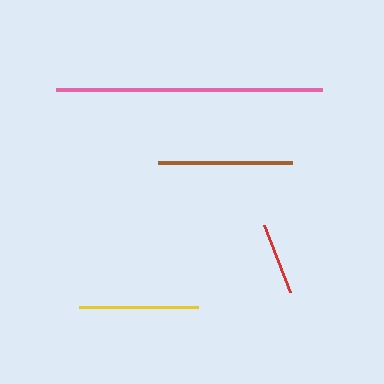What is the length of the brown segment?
The brown segment is approximately 134 pixels long.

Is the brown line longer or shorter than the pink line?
The pink line is longer than the brown line.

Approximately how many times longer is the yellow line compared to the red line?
The yellow line is approximately 1.6 times the length of the red line.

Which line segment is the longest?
The pink line is the longest at approximately 266 pixels.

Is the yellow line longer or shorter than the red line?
The yellow line is longer than the red line.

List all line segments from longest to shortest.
From longest to shortest: pink, brown, yellow, red.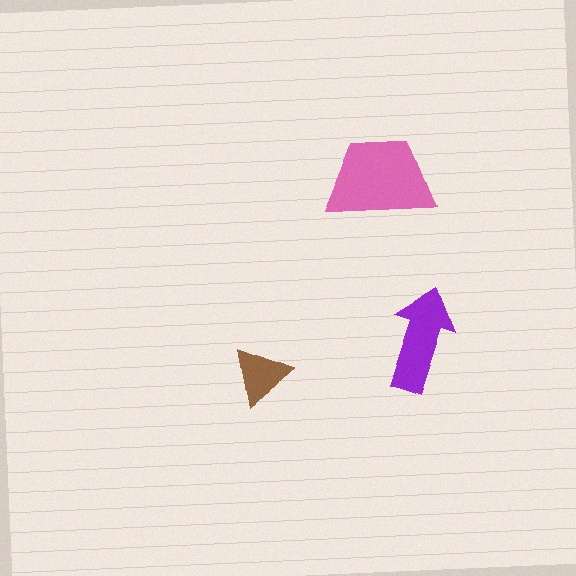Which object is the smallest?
The brown triangle.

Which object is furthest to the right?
The purple arrow is rightmost.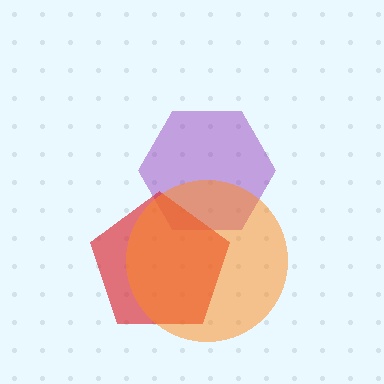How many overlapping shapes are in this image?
There are 3 overlapping shapes in the image.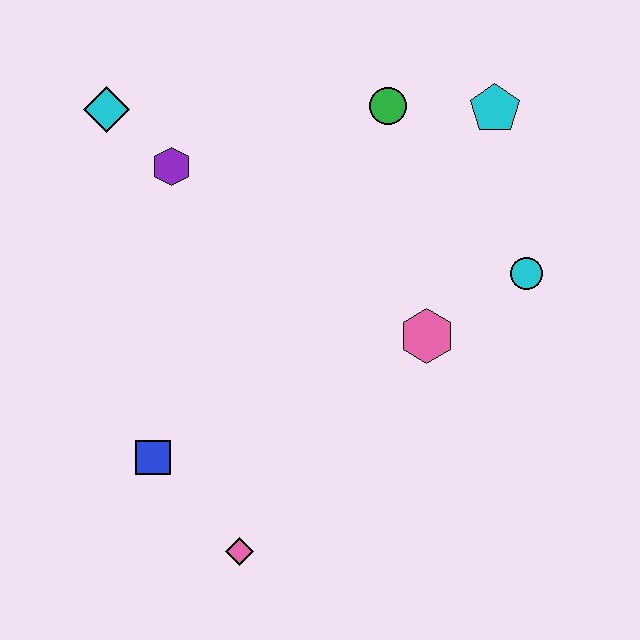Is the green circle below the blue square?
No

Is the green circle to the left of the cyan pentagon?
Yes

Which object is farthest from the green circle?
The pink diamond is farthest from the green circle.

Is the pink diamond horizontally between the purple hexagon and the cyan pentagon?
Yes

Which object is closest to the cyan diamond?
The purple hexagon is closest to the cyan diamond.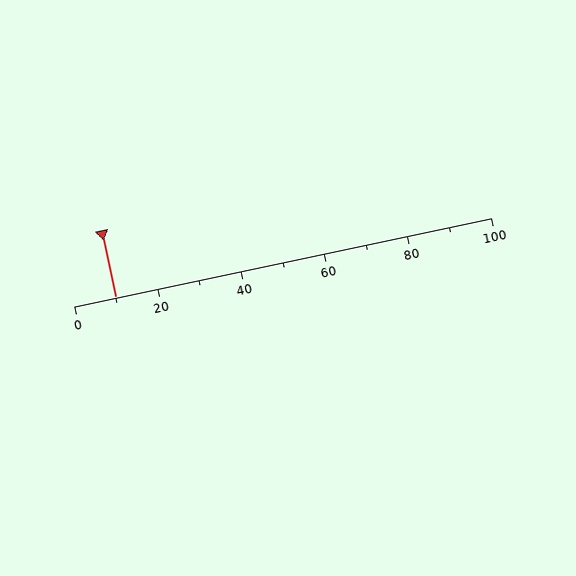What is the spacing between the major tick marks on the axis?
The major ticks are spaced 20 apart.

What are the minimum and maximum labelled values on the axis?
The axis runs from 0 to 100.